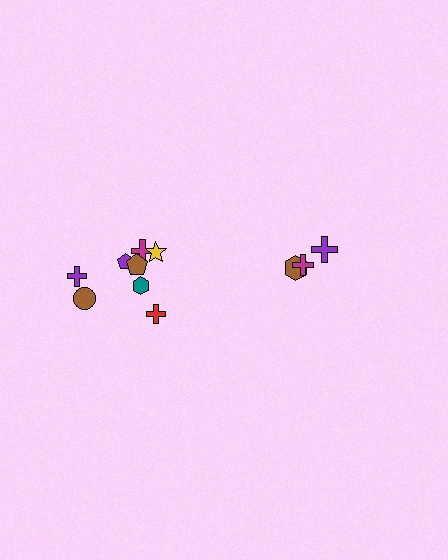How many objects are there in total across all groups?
There are 11 objects.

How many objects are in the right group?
There are 3 objects.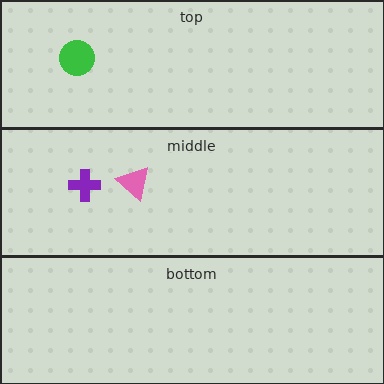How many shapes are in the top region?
1.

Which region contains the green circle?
The top region.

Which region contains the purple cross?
The middle region.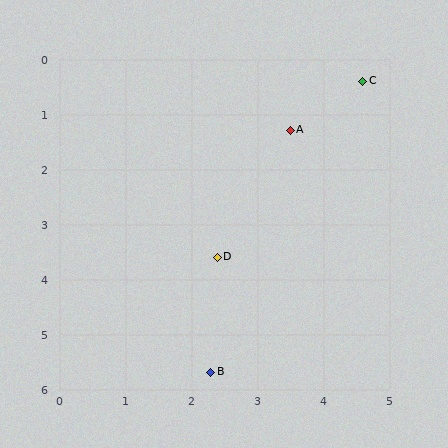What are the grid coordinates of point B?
Point B is at approximately (2.3, 5.7).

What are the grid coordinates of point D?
Point D is at approximately (2.4, 3.6).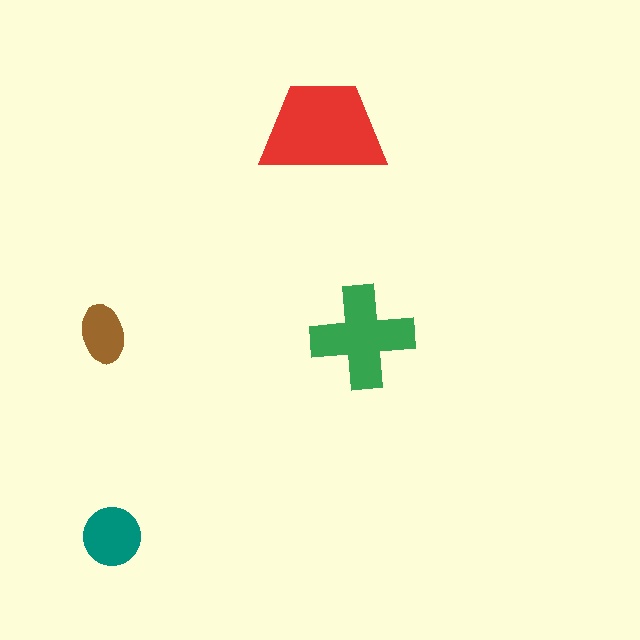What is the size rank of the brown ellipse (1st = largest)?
4th.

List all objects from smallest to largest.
The brown ellipse, the teal circle, the green cross, the red trapezoid.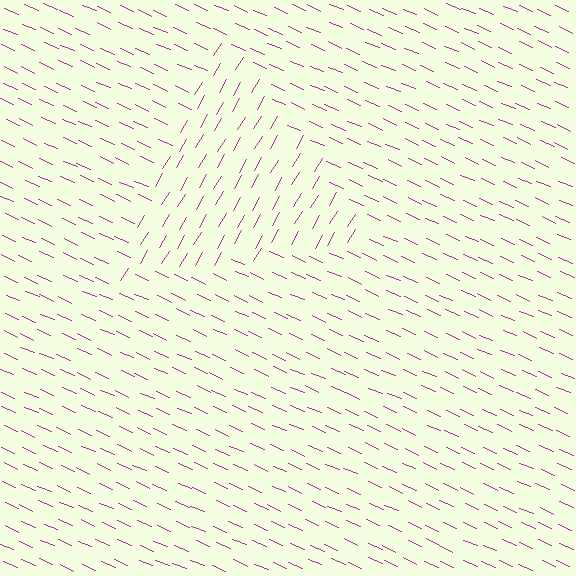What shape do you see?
I see a triangle.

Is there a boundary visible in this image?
Yes, there is a texture boundary formed by a change in line orientation.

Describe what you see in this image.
The image is filled with small magenta line segments. A triangle region in the image has lines oriented differently from the surrounding lines, creating a visible texture boundary.